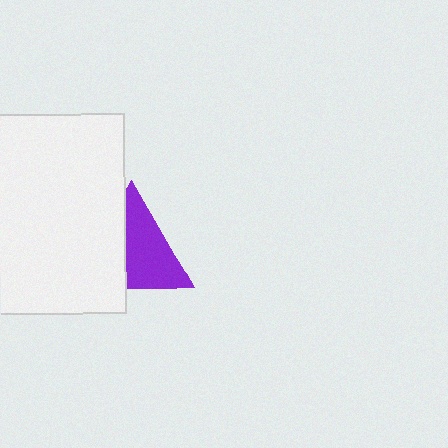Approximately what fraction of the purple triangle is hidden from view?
Roughly 41% of the purple triangle is hidden behind the white rectangle.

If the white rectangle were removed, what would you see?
You would see the complete purple triangle.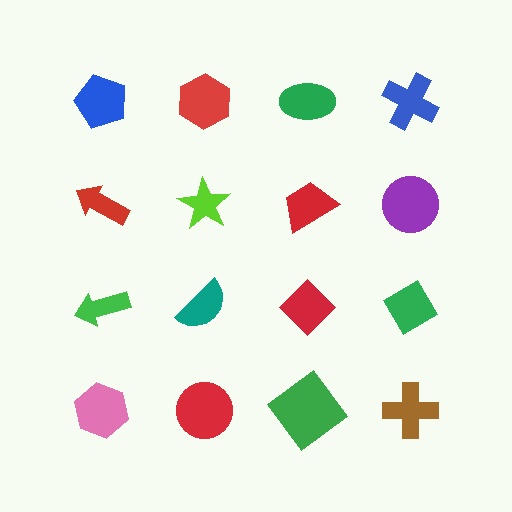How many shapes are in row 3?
4 shapes.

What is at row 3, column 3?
A red diamond.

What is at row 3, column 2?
A teal semicircle.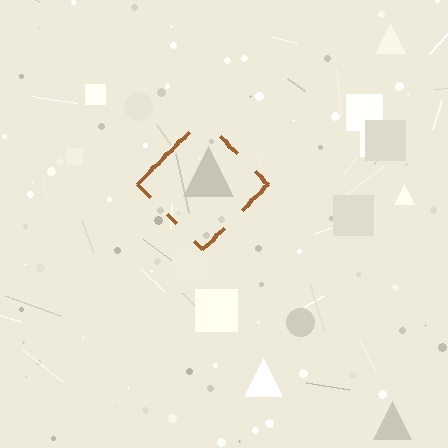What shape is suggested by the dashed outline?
The dashed outline suggests a diamond.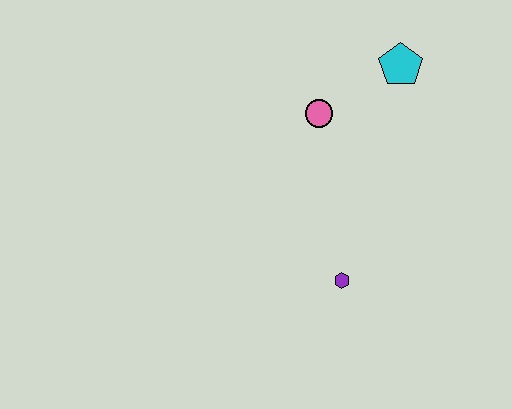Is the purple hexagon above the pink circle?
No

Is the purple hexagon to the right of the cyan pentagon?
No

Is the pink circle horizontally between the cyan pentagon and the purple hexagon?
No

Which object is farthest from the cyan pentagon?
The purple hexagon is farthest from the cyan pentagon.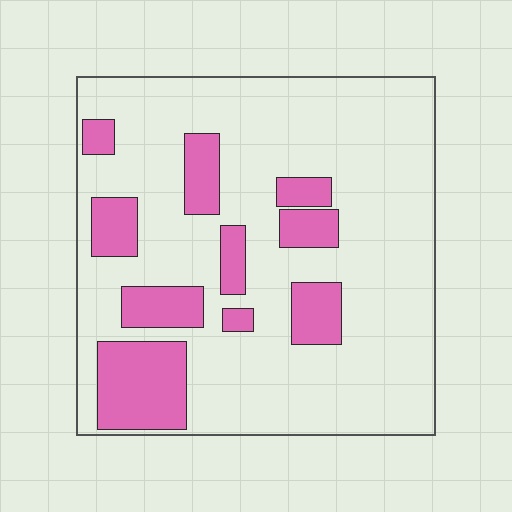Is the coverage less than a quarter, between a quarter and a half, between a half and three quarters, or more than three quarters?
Less than a quarter.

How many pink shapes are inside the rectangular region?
10.